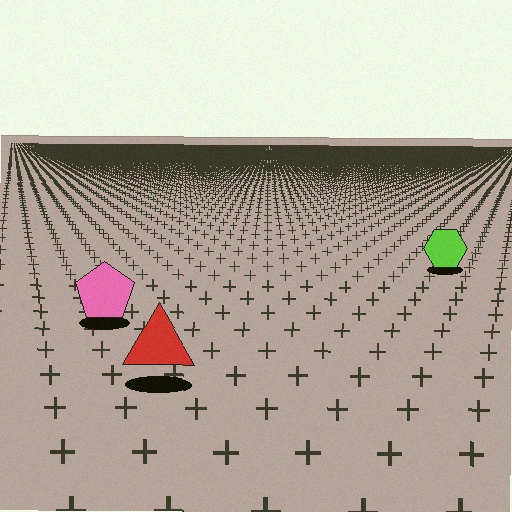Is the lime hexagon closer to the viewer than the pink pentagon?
No. The pink pentagon is closer — you can tell from the texture gradient: the ground texture is coarser near it.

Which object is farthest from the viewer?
The lime hexagon is farthest from the viewer. It appears smaller and the ground texture around it is denser.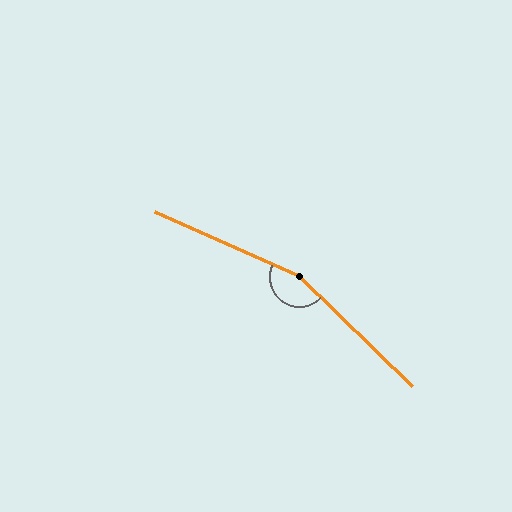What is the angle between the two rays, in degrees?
Approximately 160 degrees.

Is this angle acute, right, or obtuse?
It is obtuse.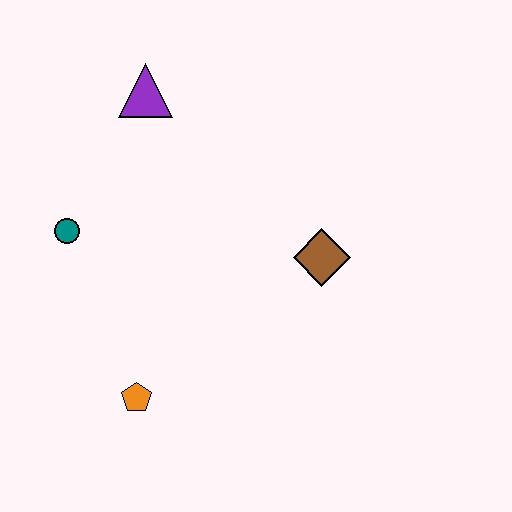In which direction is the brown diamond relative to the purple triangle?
The brown diamond is to the right of the purple triangle.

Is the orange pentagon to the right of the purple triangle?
No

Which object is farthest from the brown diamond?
The teal circle is farthest from the brown diamond.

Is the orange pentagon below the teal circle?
Yes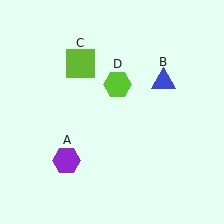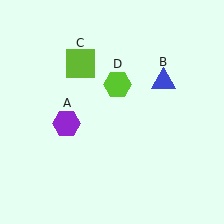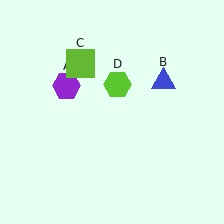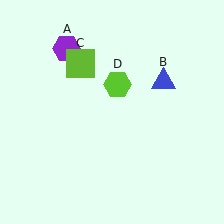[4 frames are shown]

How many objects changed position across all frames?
1 object changed position: purple hexagon (object A).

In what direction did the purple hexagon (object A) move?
The purple hexagon (object A) moved up.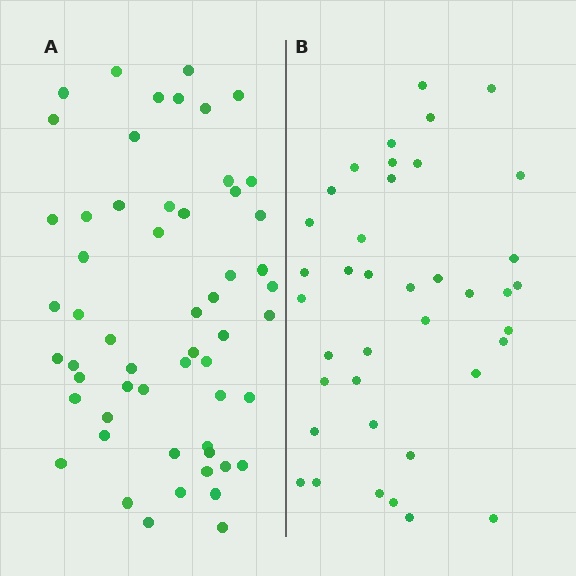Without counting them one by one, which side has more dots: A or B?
Region A (the left region) has more dots.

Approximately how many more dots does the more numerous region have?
Region A has approximately 15 more dots than region B.